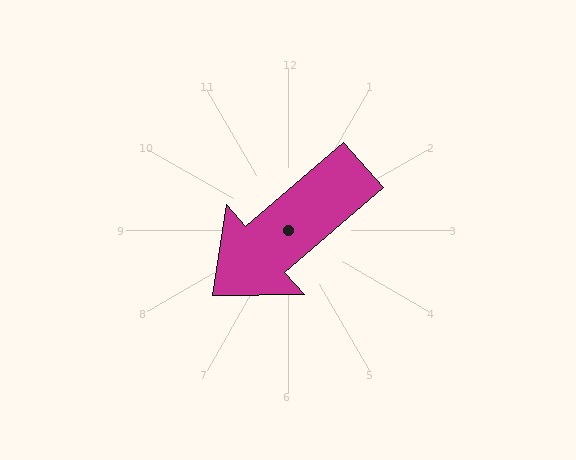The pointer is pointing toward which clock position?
Roughly 8 o'clock.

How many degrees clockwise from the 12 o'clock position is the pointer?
Approximately 229 degrees.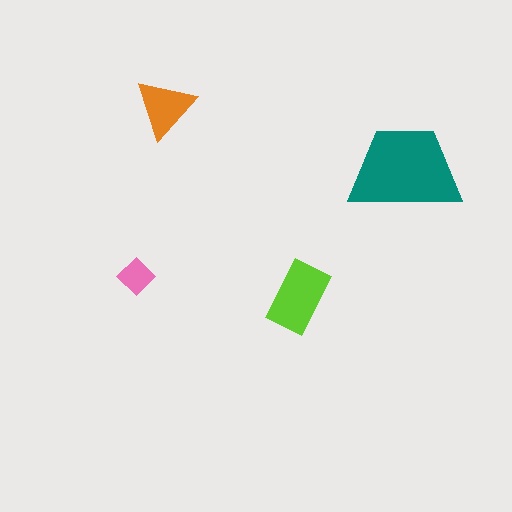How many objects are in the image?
There are 4 objects in the image.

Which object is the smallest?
The pink diamond.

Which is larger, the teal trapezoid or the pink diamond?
The teal trapezoid.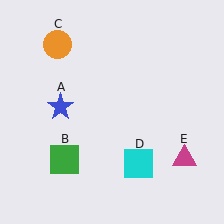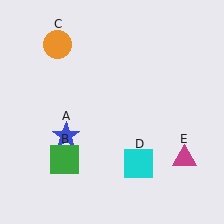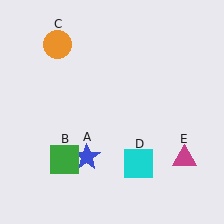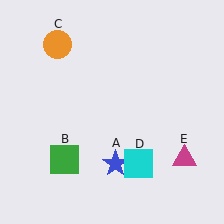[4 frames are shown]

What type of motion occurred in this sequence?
The blue star (object A) rotated counterclockwise around the center of the scene.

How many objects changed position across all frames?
1 object changed position: blue star (object A).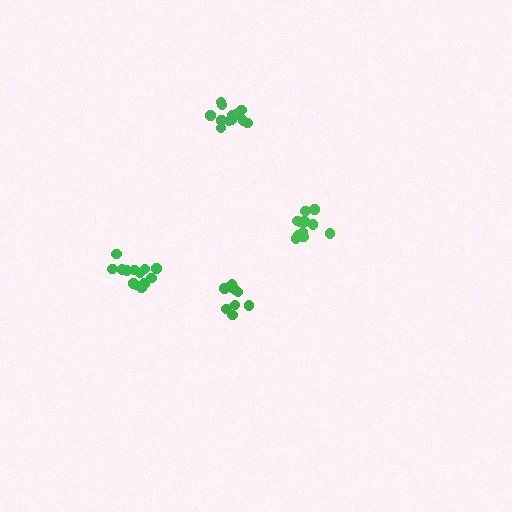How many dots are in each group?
Group 1: 11 dots, Group 2: 13 dots, Group 3: 13 dots, Group 4: 10 dots (47 total).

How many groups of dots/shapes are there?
There are 4 groups.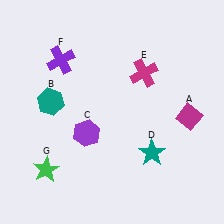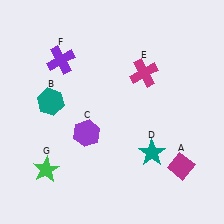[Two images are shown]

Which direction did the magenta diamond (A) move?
The magenta diamond (A) moved down.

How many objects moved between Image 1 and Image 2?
1 object moved between the two images.